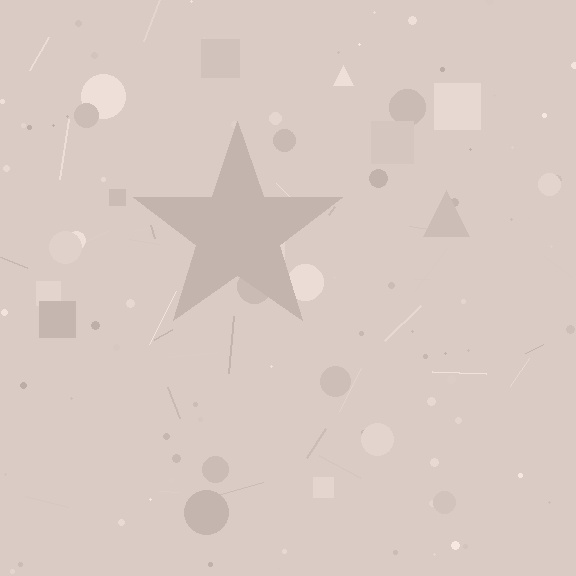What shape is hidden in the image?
A star is hidden in the image.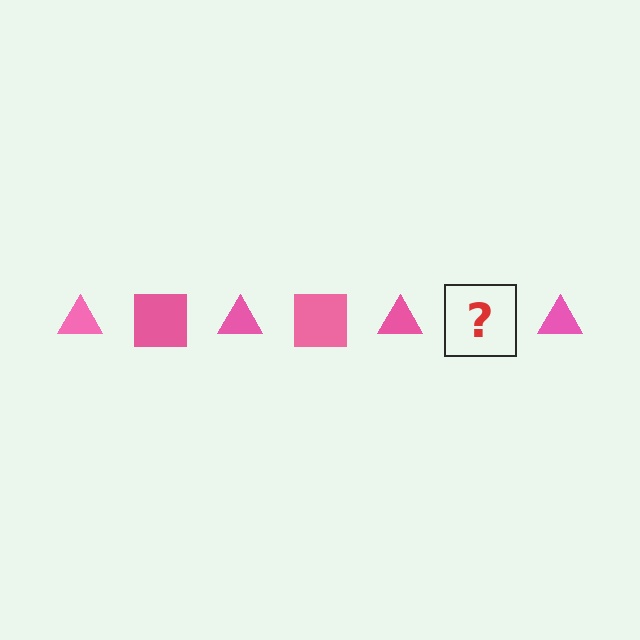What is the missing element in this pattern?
The missing element is a pink square.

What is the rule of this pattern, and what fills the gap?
The rule is that the pattern cycles through triangle, square shapes in pink. The gap should be filled with a pink square.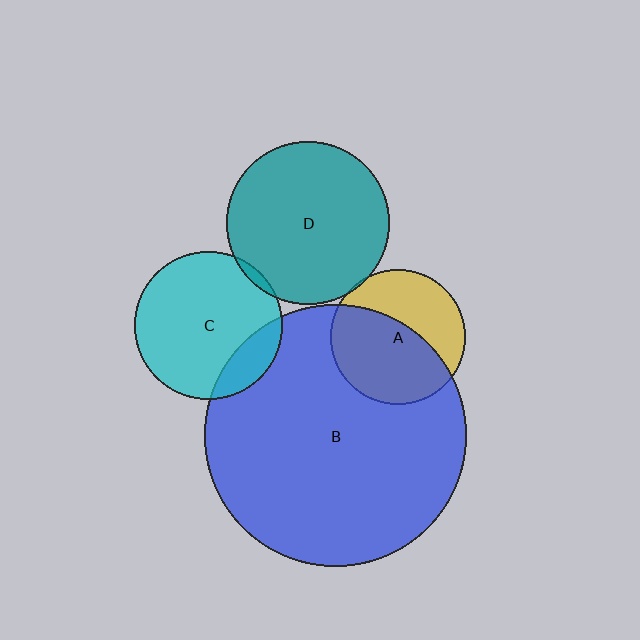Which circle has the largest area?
Circle B (blue).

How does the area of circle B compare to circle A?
Approximately 3.8 times.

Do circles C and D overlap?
Yes.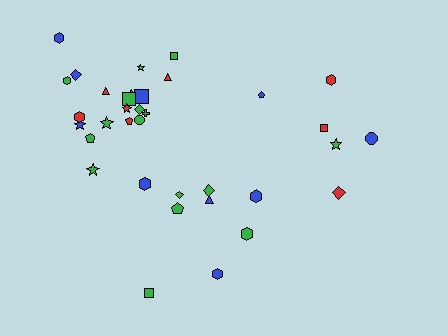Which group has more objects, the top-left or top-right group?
The top-left group.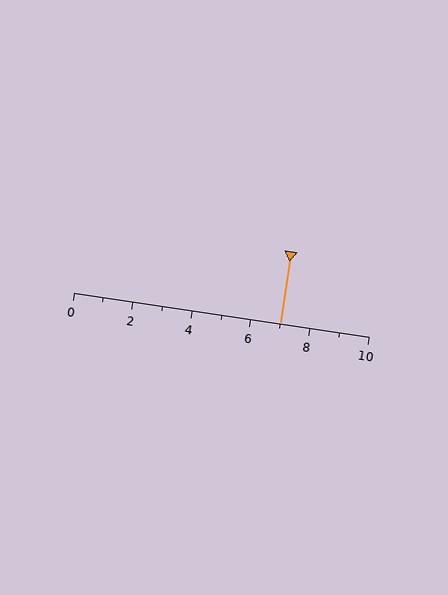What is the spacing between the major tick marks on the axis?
The major ticks are spaced 2 apart.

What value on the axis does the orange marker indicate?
The marker indicates approximately 7.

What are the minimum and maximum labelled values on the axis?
The axis runs from 0 to 10.